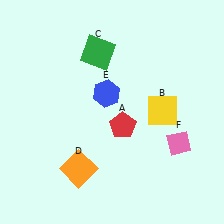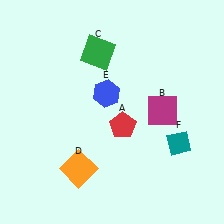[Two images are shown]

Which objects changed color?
B changed from yellow to magenta. F changed from pink to teal.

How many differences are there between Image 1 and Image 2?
There are 2 differences between the two images.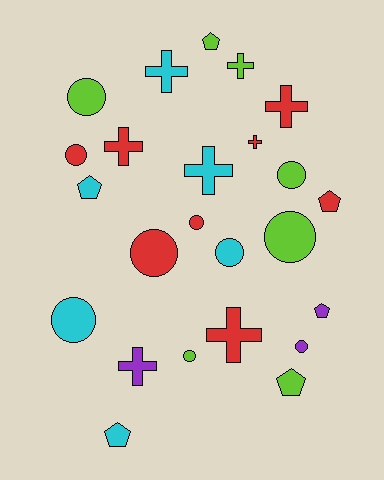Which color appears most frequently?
Red, with 8 objects.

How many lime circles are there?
There are 4 lime circles.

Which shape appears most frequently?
Circle, with 10 objects.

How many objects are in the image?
There are 24 objects.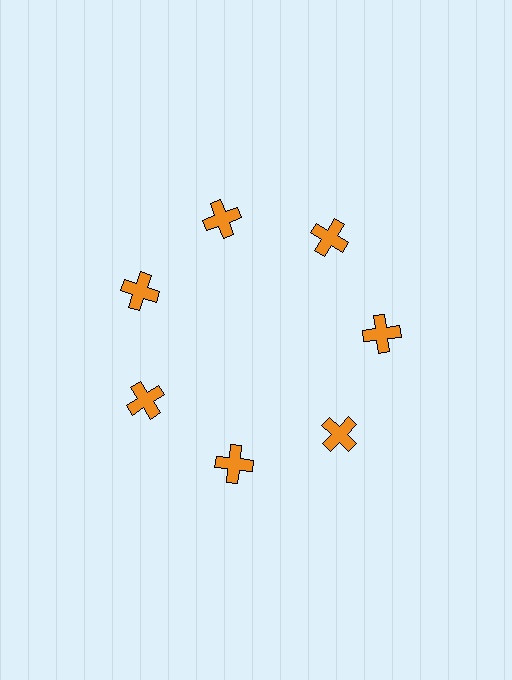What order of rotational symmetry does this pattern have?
This pattern has 7-fold rotational symmetry.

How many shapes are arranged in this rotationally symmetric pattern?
There are 7 shapes, arranged in 7 groups of 1.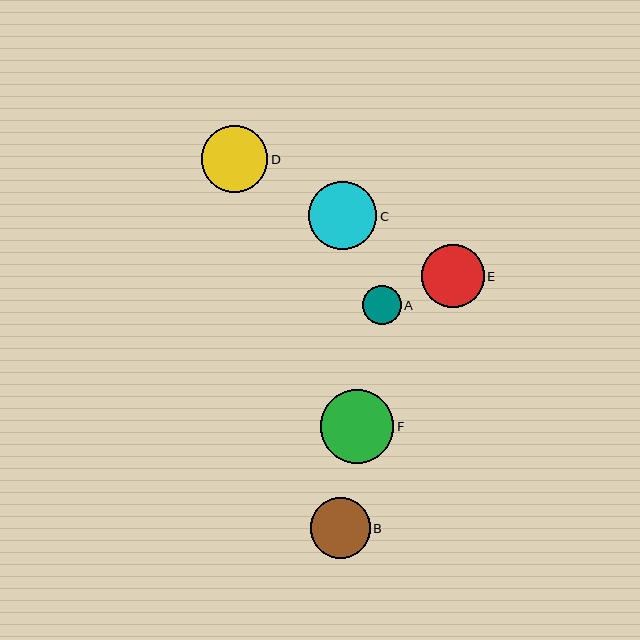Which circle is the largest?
Circle F is the largest with a size of approximately 73 pixels.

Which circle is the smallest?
Circle A is the smallest with a size of approximately 39 pixels.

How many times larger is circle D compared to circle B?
Circle D is approximately 1.1 times the size of circle B.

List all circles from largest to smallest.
From largest to smallest: F, C, D, E, B, A.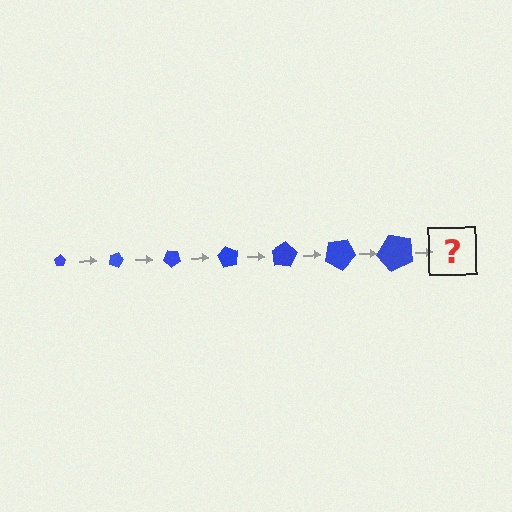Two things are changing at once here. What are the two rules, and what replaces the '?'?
The two rules are that the pentagon grows larger each step and it rotates 20 degrees each step. The '?' should be a pentagon, larger than the previous one and rotated 140 degrees from the start.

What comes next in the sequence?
The next element should be a pentagon, larger than the previous one and rotated 140 degrees from the start.